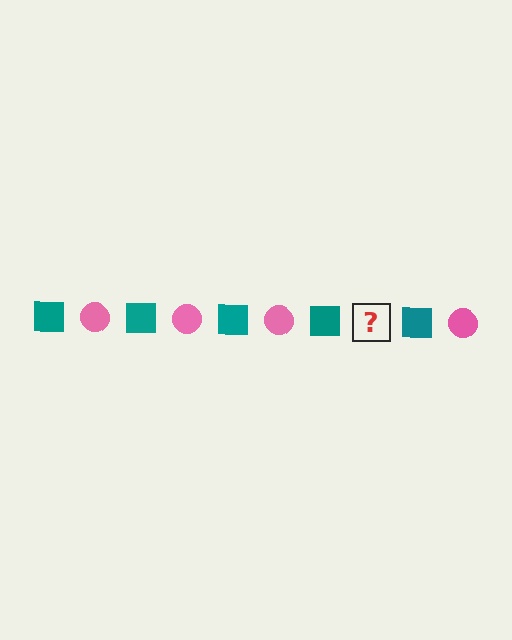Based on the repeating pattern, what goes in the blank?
The blank should be a pink circle.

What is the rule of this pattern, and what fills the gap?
The rule is that the pattern alternates between teal square and pink circle. The gap should be filled with a pink circle.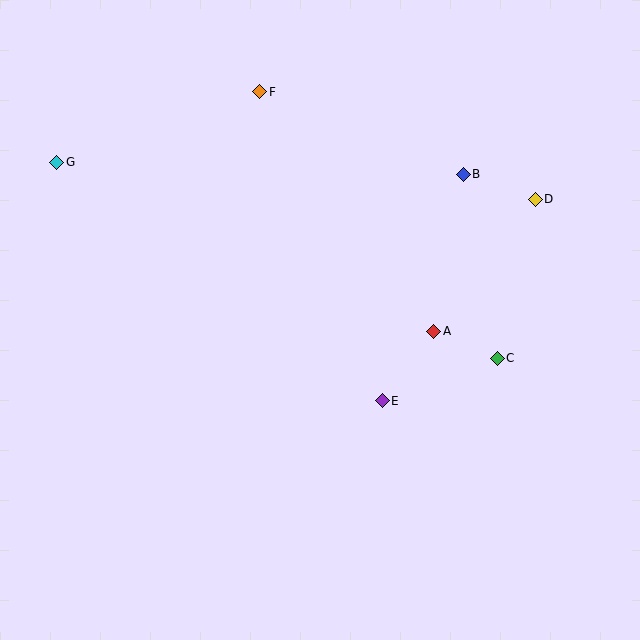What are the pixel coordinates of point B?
Point B is at (463, 174).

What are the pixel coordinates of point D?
Point D is at (535, 199).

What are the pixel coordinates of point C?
Point C is at (497, 359).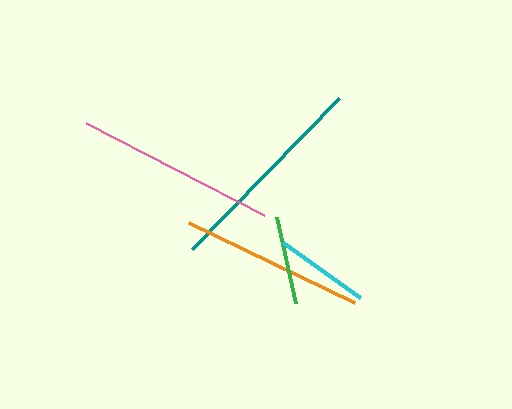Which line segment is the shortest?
The green line is the shortest at approximately 88 pixels.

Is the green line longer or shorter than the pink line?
The pink line is longer than the green line.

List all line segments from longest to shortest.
From longest to shortest: teal, pink, orange, cyan, green.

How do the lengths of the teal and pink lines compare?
The teal and pink lines are approximately the same length.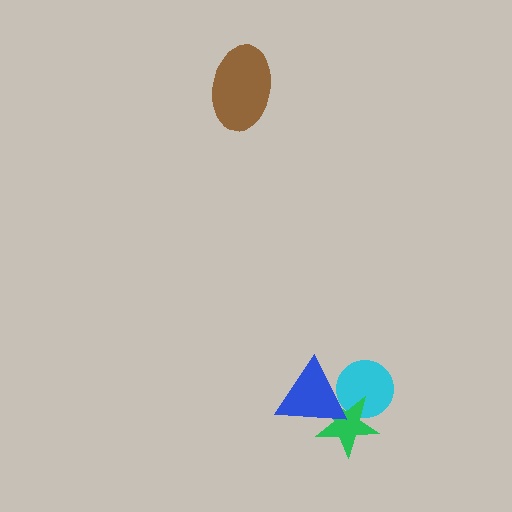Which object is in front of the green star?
The blue triangle is in front of the green star.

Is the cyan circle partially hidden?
Yes, it is partially covered by another shape.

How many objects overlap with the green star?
2 objects overlap with the green star.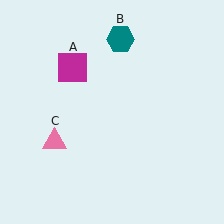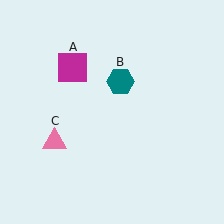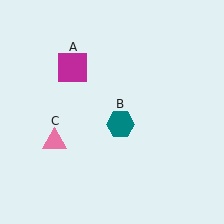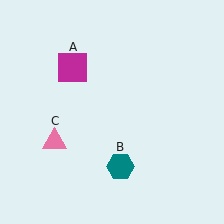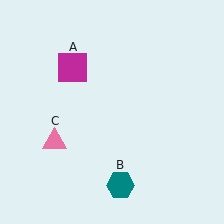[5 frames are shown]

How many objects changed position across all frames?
1 object changed position: teal hexagon (object B).